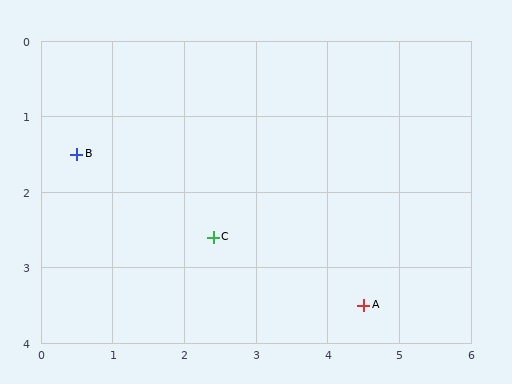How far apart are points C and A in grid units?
Points C and A are about 2.3 grid units apart.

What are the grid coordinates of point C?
Point C is at approximately (2.4, 2.6).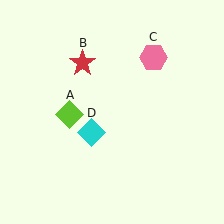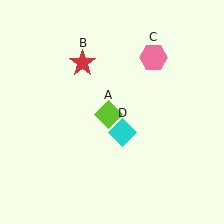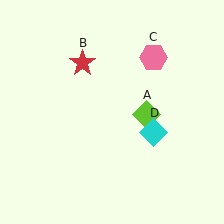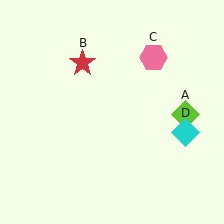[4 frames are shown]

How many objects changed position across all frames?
2 objects changed position: lime diamond (object A), cyan diamond (object D).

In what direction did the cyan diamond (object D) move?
The cyan diamond (object D) moved right.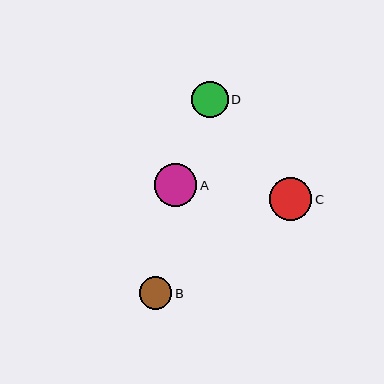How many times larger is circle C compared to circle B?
Circle C is approximately 1.3 times the size of circle B.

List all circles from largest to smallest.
From largest to smallest: C, A, D, B.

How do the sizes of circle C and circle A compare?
Circle C and circle A are approximately the same size.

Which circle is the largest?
Circle C is the largest with a size of approximately 43 pixels.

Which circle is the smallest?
Circle B is the smallest with a size of approximately 33 pixels.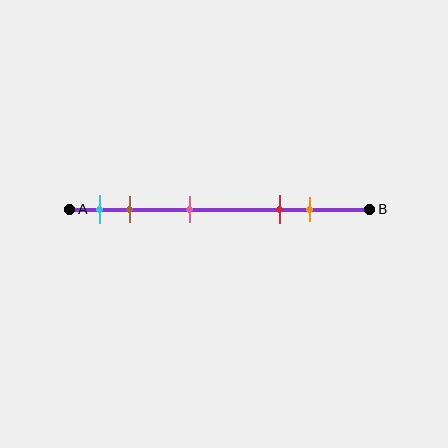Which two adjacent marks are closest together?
The cyan and brown marks are the closest adjacent pair.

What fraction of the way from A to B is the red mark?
The red mark is approximately 70% (0.7) of the way from A to B.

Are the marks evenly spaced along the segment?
No, the marks are not evenly spaced.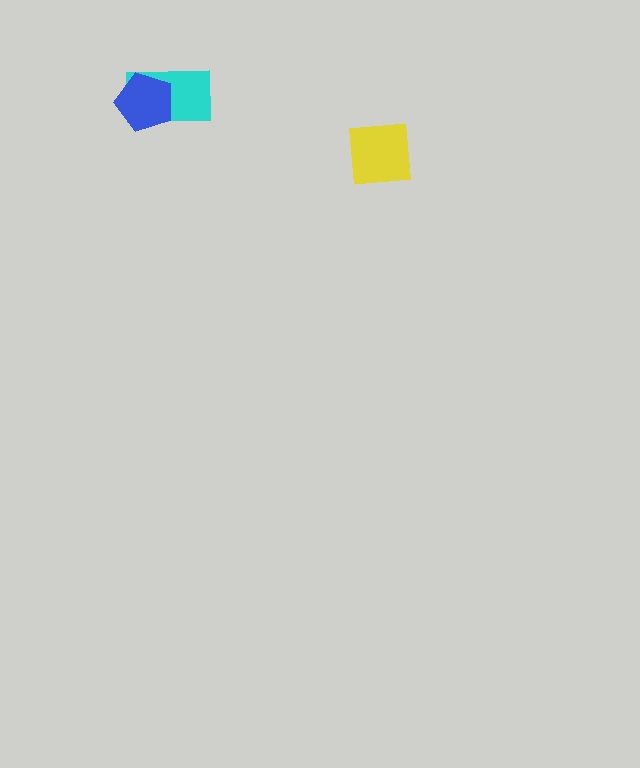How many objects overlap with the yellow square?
0 objects overlap with the yellow square.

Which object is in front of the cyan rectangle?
The blue pentagon is in front of the cyan rectangle.